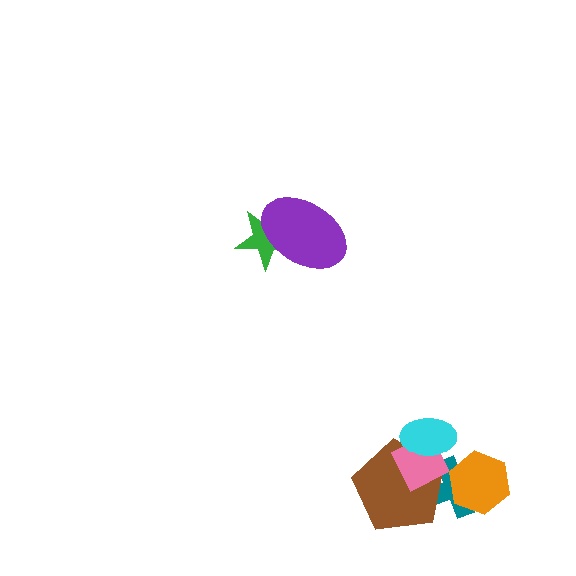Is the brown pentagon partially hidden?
Yes, it is partially covered by another shape.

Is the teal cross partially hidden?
Yes, it is partially covered by another shape.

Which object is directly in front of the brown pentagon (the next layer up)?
The pink diamond is directly in front of the brown pentagon.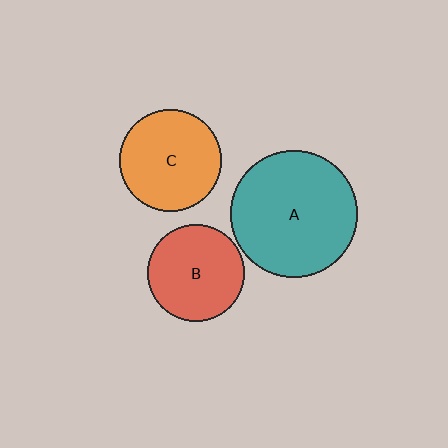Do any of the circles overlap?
No, none of the circles overlap.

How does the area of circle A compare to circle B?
Approximately 1.7 times.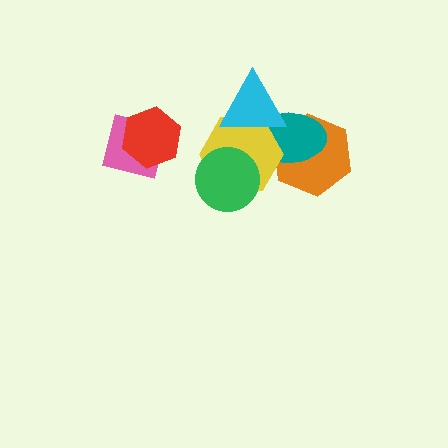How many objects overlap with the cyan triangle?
2 objects overlap with the cyan triangle.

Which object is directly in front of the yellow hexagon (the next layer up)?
The green circle is directly in front of the yellow hexagon.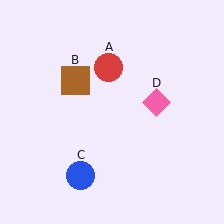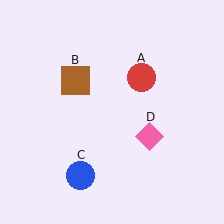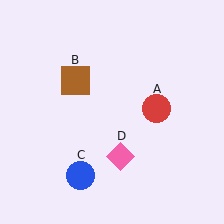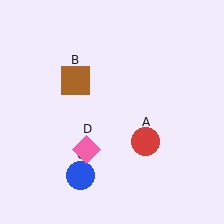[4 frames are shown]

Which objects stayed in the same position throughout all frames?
Brown square (object B) and blue circle (object C) remained stationary.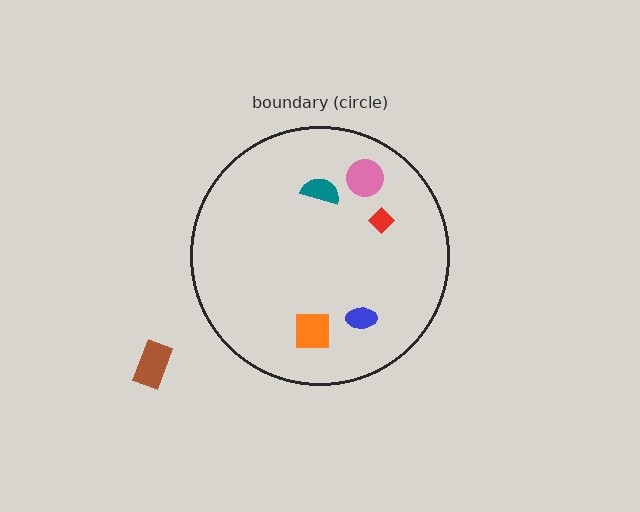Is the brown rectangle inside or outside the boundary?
Outside.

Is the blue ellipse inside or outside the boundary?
Inside.